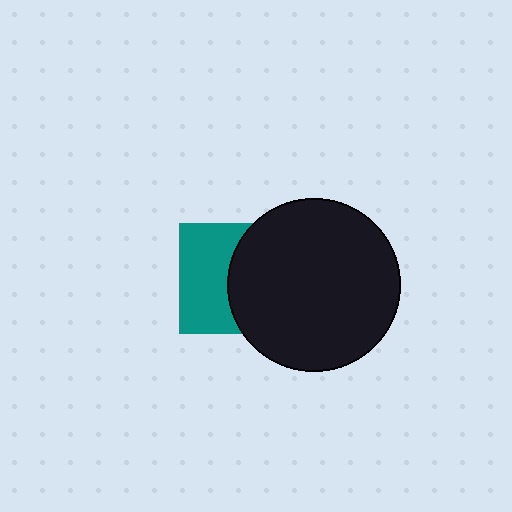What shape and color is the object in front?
The object in front is a black circle.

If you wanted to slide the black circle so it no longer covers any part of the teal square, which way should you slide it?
Slide it right — that is the most direct way to separate the two shapes.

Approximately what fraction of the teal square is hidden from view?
Roughly 51% of the teal square is hidden behind the black circle.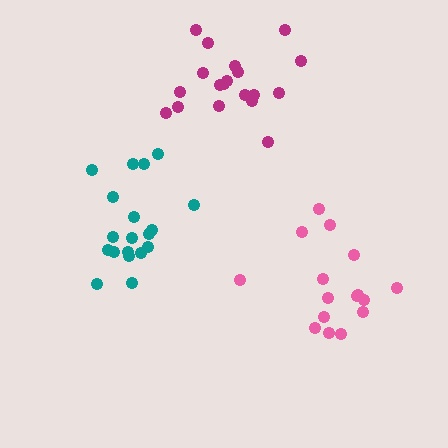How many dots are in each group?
Group 1: 19 dots, Group 2: 19 dots, Group 3: 16 dots (54 total).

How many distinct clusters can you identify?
There are 3 distinct clusters.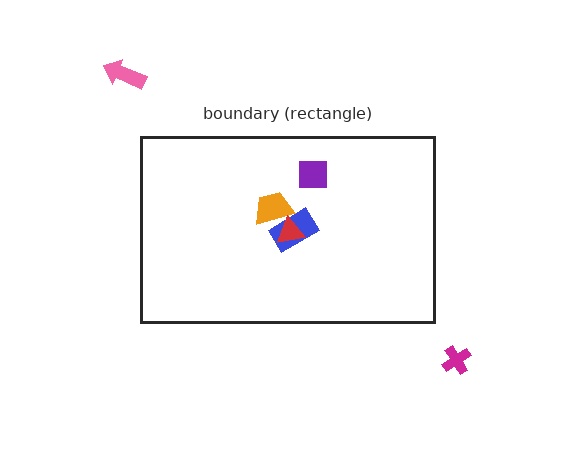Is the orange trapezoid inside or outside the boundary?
Inside.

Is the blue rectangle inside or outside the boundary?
Inside.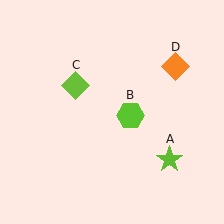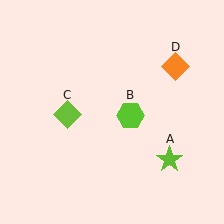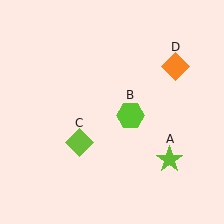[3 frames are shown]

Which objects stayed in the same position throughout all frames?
Lime star (object A) and lime hexagon (object B) and orange diamond (object D) remained stationary.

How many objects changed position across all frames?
1 object changed position: lime diamond (object C).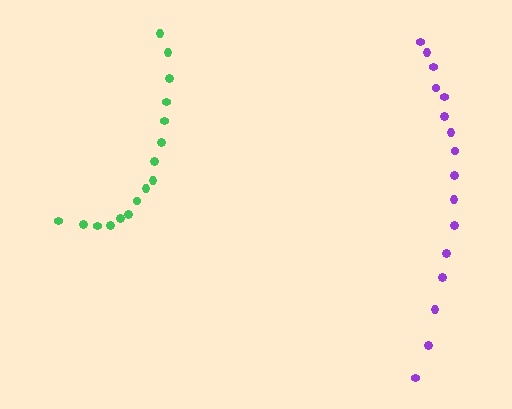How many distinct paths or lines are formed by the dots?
There are 2 distinct paths.